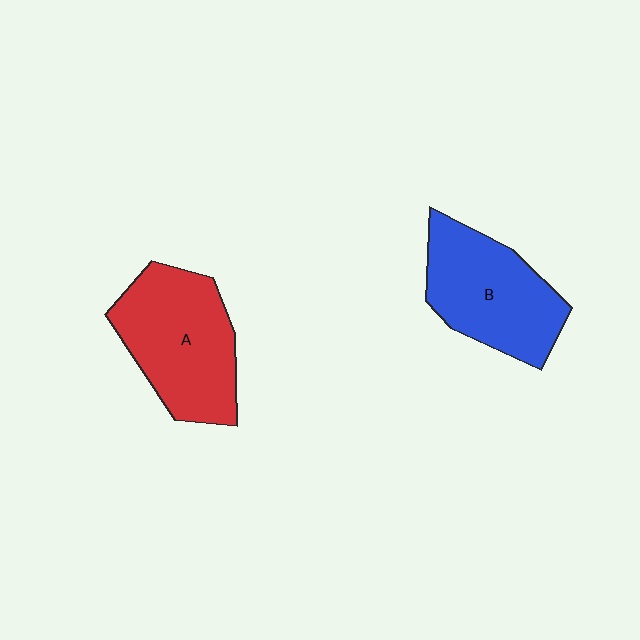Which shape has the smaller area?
Shape B (blue).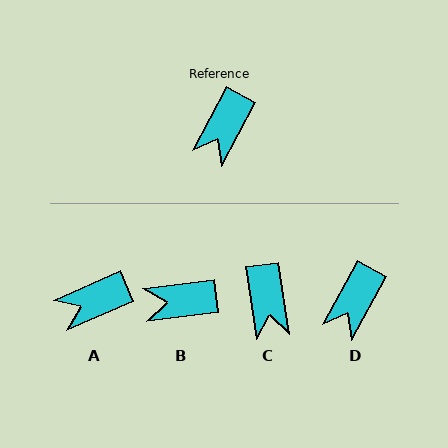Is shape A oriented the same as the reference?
No, it is off by about 38 degrees.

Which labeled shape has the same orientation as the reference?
D.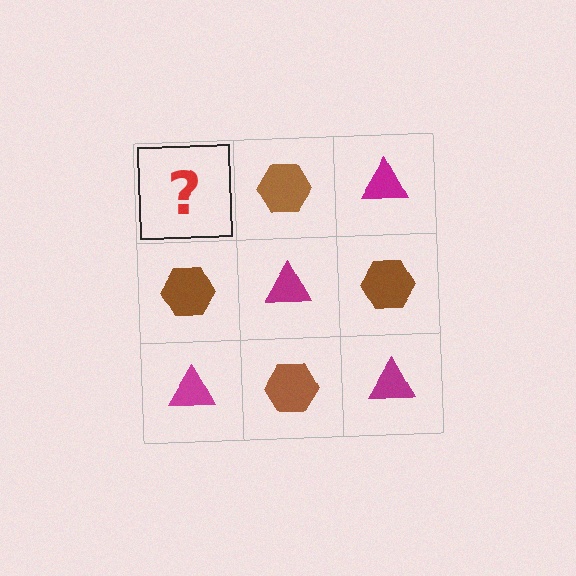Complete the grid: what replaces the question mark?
The question mark should be replaced with a magenta triangle.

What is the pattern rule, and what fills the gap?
The rule is that it alternates magenta triangle and brown hexagon in a checkerboard pattern. The gap should be filled with a magenta triangle.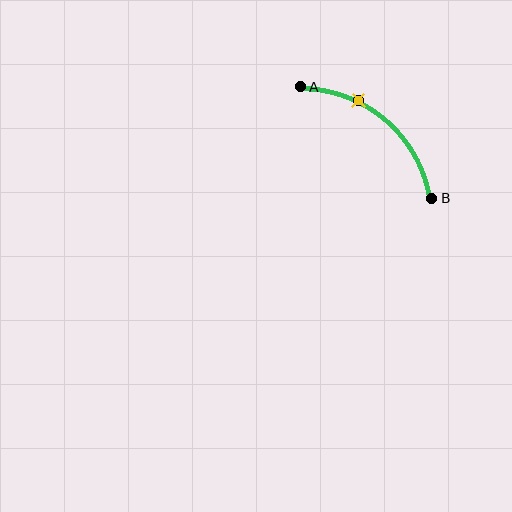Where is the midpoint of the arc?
The arc midpoint is the point on the curve farthest from the straight line joining A and B. It sits above and to the right of that line.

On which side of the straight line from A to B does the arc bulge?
The arc bulges above and to the right of the straight line connecting A and B.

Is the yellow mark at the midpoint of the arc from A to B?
No. The yellow mark lies on the arc but is closer to endpoint A. The arc midpoint would be at the point on the curve equidistant along the arc from both A and B.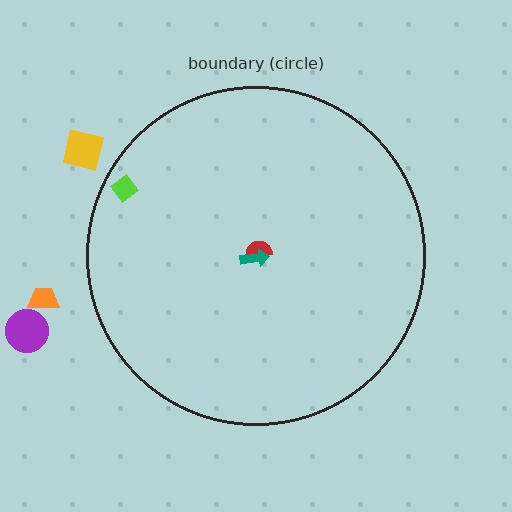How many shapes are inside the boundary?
3 inside, 3 outside.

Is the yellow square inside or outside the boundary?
Outside.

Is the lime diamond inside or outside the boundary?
Inside.